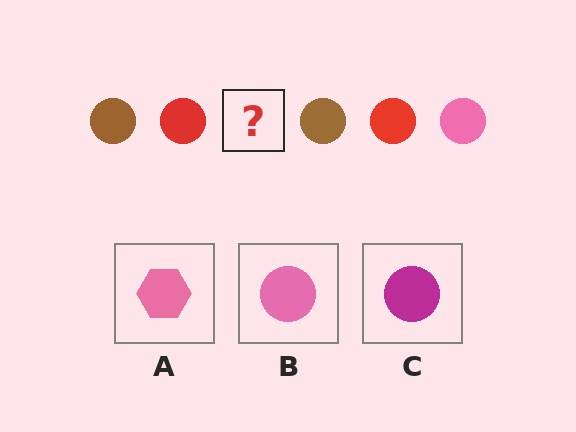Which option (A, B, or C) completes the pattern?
B.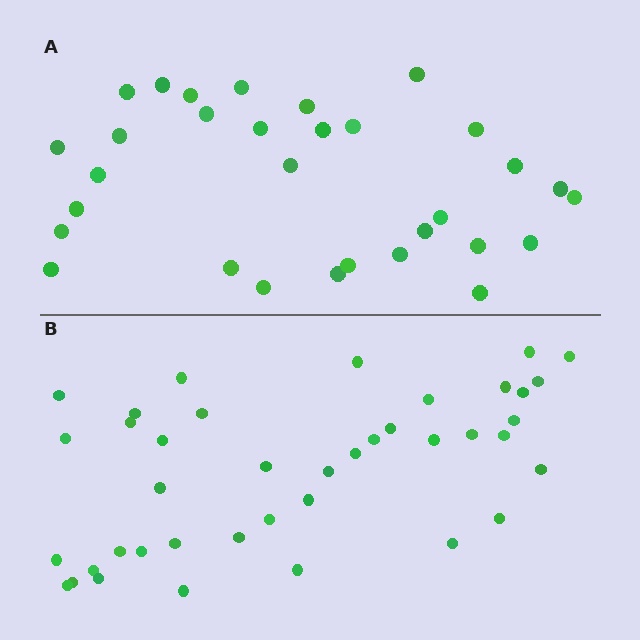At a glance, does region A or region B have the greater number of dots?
Region B (the bottom region) has more dots.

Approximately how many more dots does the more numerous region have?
Region B has roughly 8 or so more dots than region A.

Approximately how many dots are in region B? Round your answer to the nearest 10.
About 40 dots.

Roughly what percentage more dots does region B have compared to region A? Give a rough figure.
About 30% more.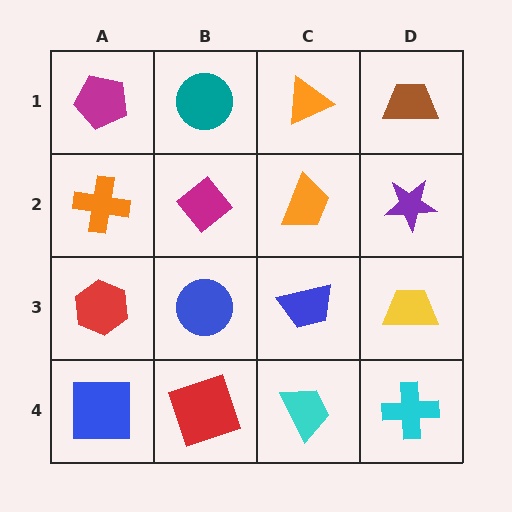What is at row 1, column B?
A teal circle.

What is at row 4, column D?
A cyan cross.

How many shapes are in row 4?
4 shapes.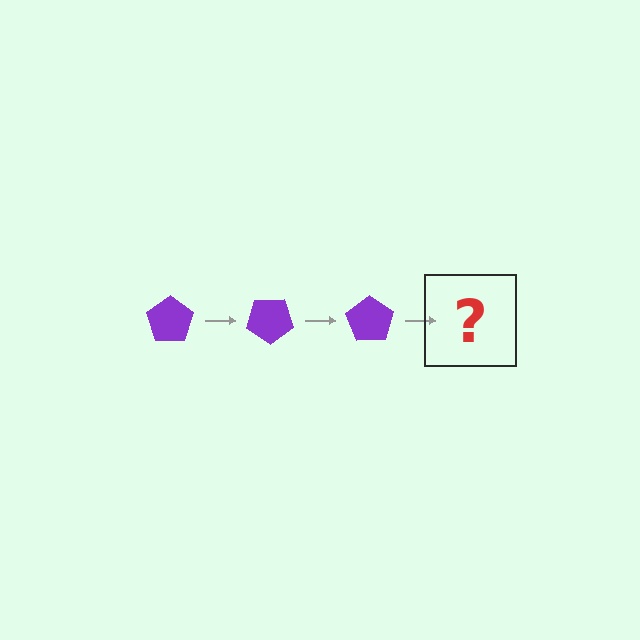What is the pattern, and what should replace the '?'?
The pattern is that the pentagon rotates 35 degrees each step. The '?' should be a purple pentagon rotated 105 degrees.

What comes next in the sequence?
The next element should be a purple pentagon rotated 105 degrees.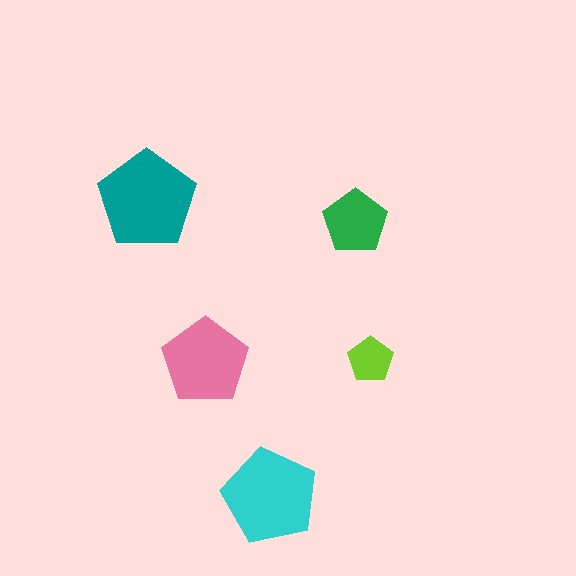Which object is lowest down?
The cyan pentagon is bottommost.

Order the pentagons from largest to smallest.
the teal one, the cyan one, the pink one, the green one, the lime one.